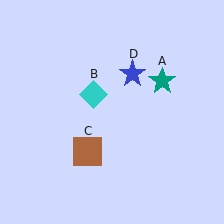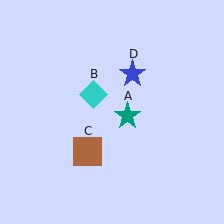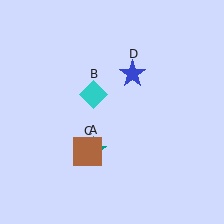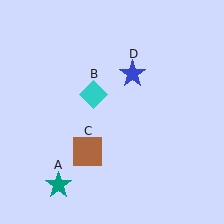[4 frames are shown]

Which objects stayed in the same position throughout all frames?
Cyan diamond (object B) and brown square (object C) and blue star (object D) remained stationary.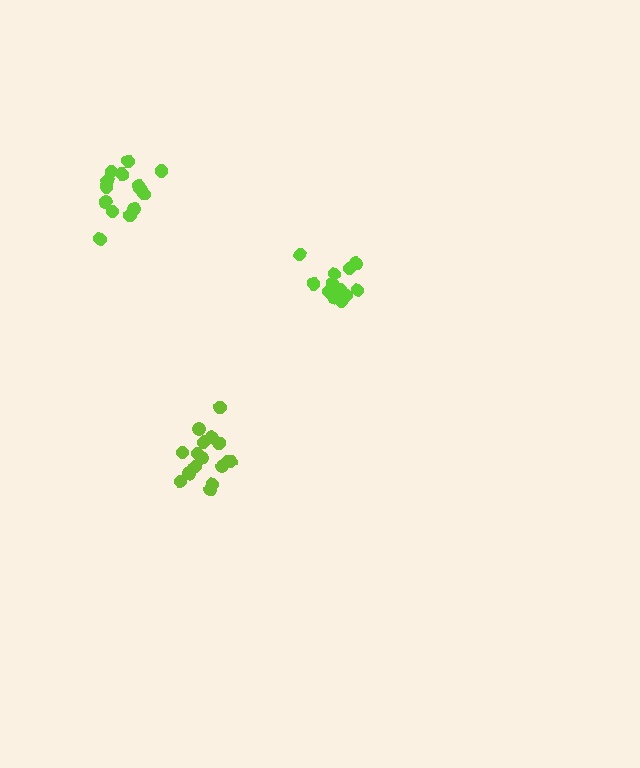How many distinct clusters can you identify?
There are 3 distinct clusters.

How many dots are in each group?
Group 1: 12 dots, Group 2: 16 dots, Group 3: 15 dots (43 total).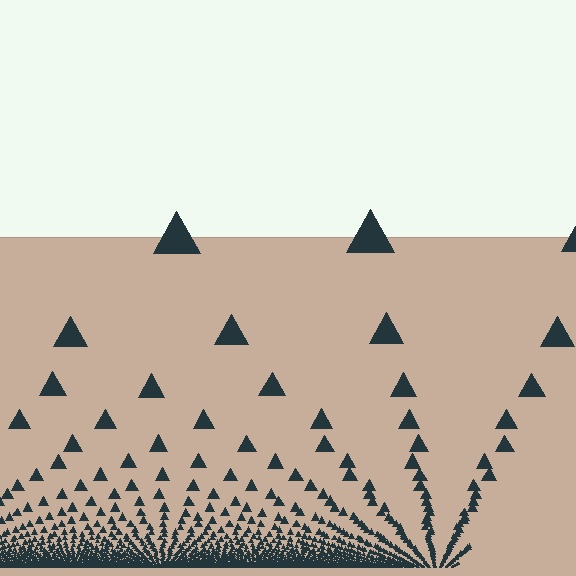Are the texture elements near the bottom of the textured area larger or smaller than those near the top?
Smaller. The gradient is inverted — elements near the bottom are smaller and denser.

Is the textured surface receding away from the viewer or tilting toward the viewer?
The surface appears to tilt toward the viewer. Texture elements get larger and sparser toward the top.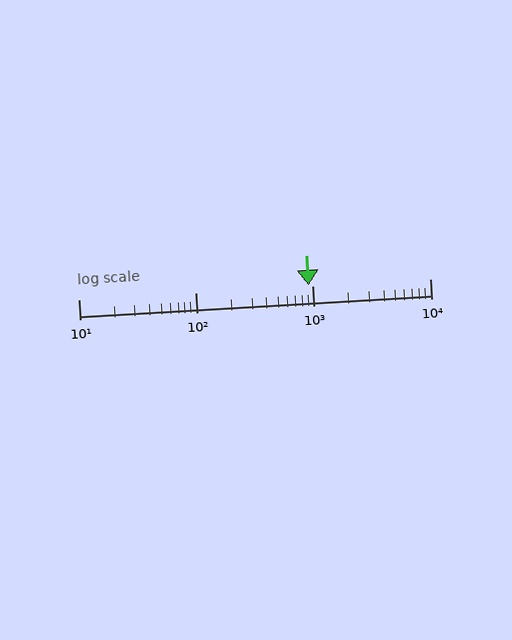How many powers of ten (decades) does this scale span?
The scale spans 3 decades, from 10 to 10000.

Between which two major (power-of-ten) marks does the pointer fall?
The pointer is between 100 and 1000.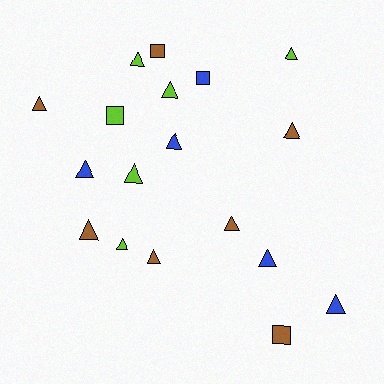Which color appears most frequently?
Brown, with 7 objects.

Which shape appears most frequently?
Triangle, with 14 objects.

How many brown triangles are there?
There are 5 brown triangles.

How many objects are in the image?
There are 18 objects.